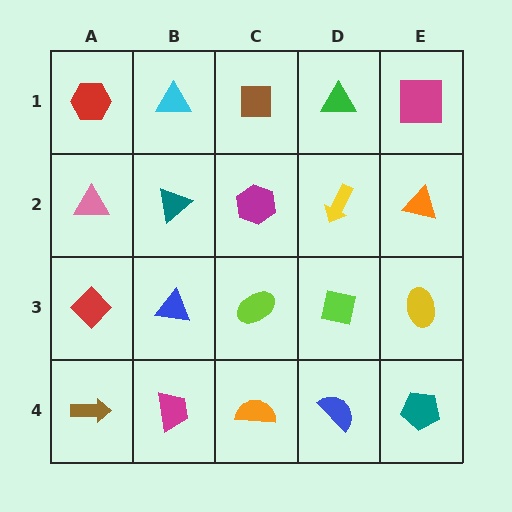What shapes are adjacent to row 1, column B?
A teal triangle (row 2, column B), a red hexagon (row 1, column A), a brown square (row 1, column C).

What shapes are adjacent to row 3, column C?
A magenta hexagon (row 2, column C), an orange semicircle (row 4, column C), a blue triangle (row 3, column B), a lime square (row 3, column D).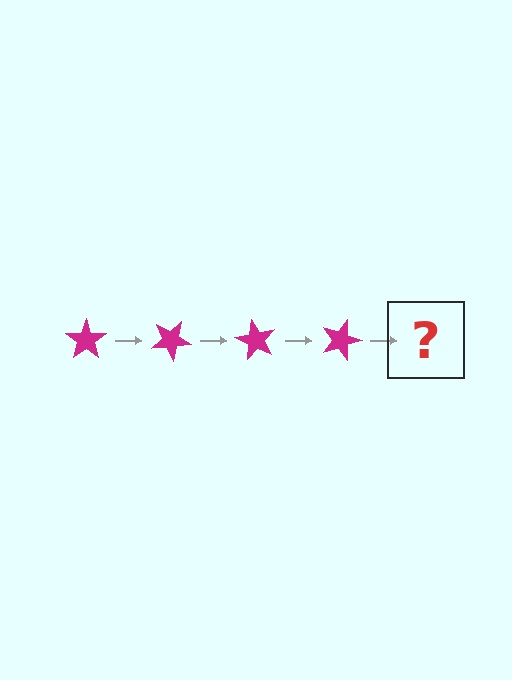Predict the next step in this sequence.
The next step is a magenta star rotated 120 degrees.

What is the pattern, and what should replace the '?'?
The pattern is that the star rotates 30 degrees each step. The '?' should be a magenta star rotated 120 degrees.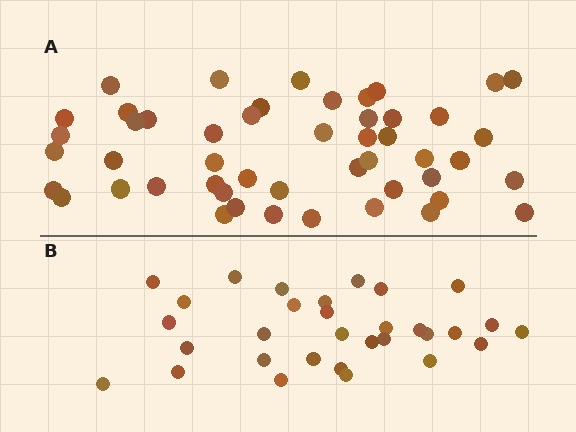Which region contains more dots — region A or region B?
Region A (the top region) has more dots.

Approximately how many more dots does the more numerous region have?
Region A has approximately 20 more dots than region B.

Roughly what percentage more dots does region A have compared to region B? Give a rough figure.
About 60% more.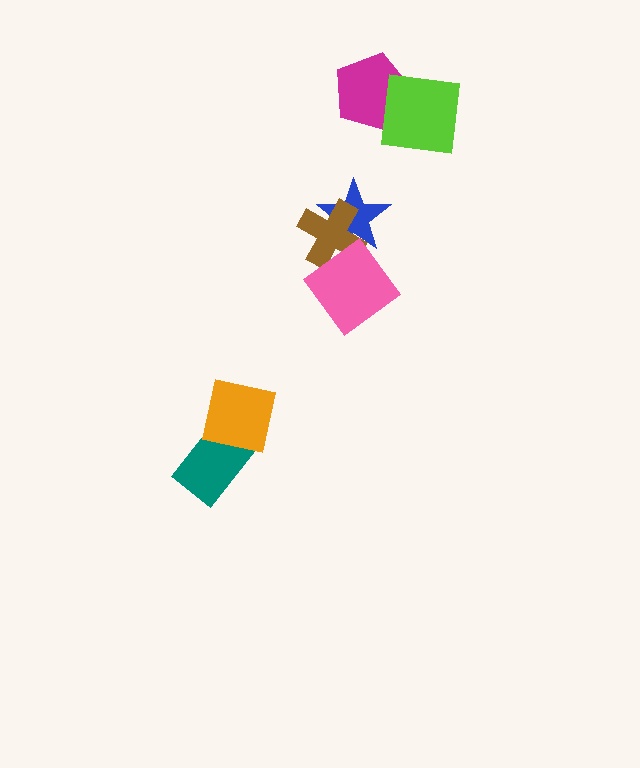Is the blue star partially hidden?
Yes, it is partially covered by another shape.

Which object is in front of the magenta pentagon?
The lime square is in front of the magenta pentagon.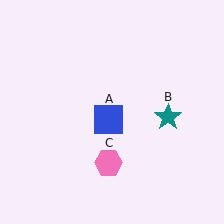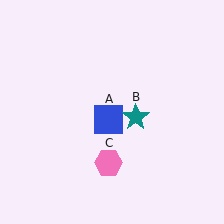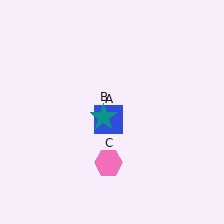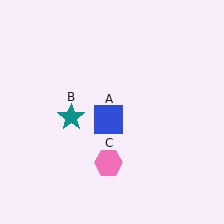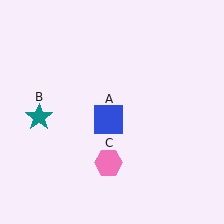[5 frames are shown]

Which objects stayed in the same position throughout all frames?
Blue square (object A) and pink hexagon (object C) remained stationary.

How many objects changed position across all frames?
1 object changed position: teal star (object B).